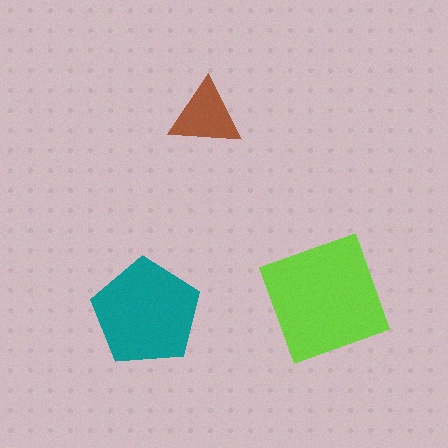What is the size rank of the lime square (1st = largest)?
1st.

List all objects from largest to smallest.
The lime square, the teal pentagon, the brown triangle.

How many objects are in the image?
There are 3 objects in the image.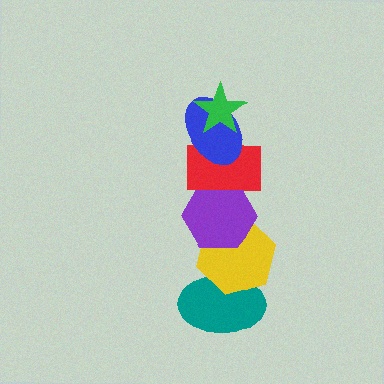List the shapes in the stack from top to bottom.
From top to bottom: the green star, the blue ellipse, the red rectangle, the purple hexagon, the yellow hexagon, the teal ellipse.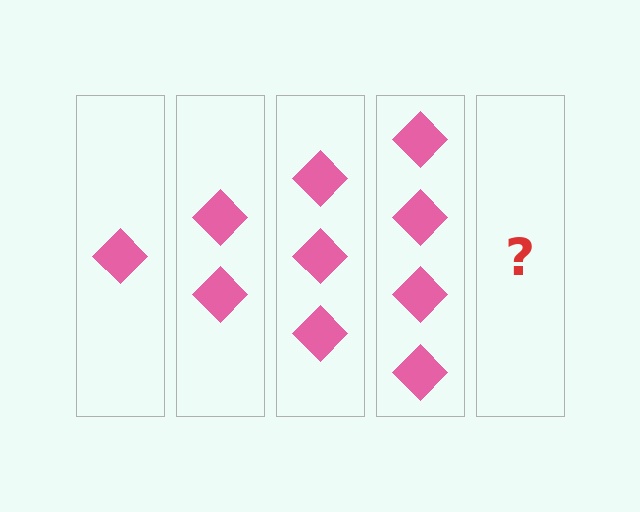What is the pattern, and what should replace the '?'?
The pattern is that each step adds one more diamond. The '?' should be 5 diamonds.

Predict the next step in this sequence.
The next step is 5 diamonds.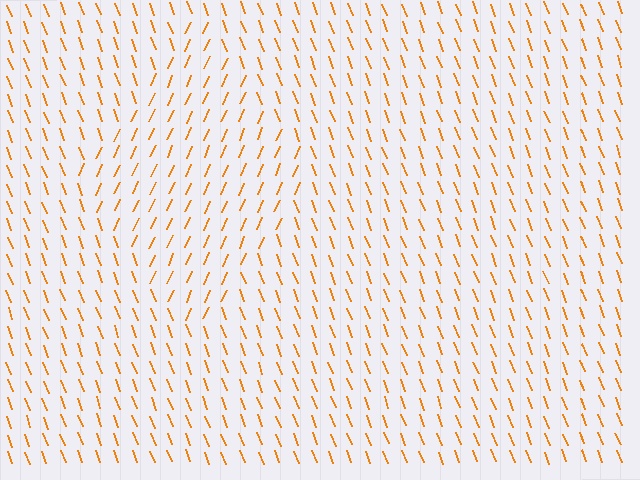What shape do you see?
I see a diamond.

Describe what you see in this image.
The image is filled with small orange line segments. A diamond region in the image has lines oriented differently from the surrounding lines, creating a visible texture boundary.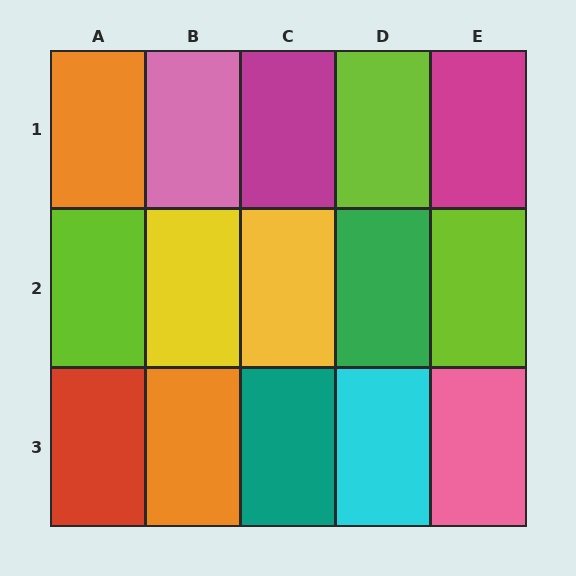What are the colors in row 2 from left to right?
Lime, yellow, yellow, green, lime.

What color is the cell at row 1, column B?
Pink.